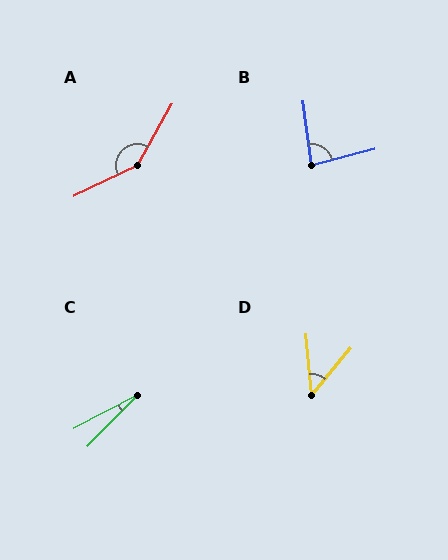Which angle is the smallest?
C, at approximately 18 degrees.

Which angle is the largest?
A, at approximately 146 degrees.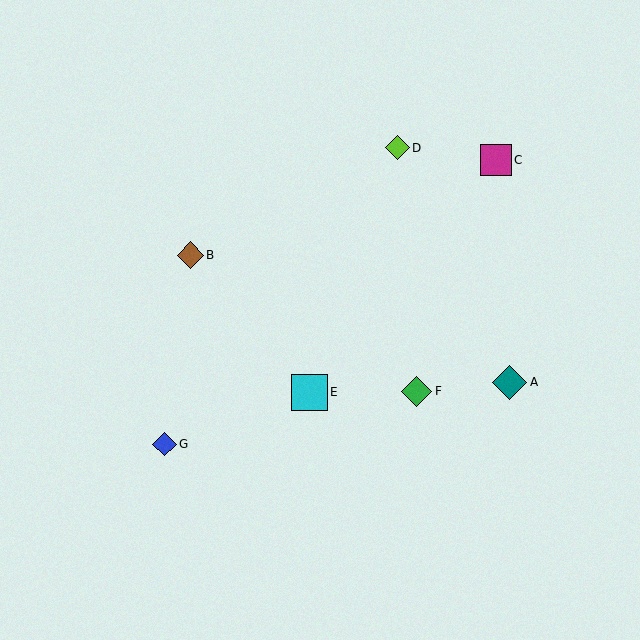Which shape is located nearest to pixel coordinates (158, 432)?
The blue diamond (labeled G) at (164, 444) is nearest to that location.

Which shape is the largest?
The cyan square (labeled E) is the largest.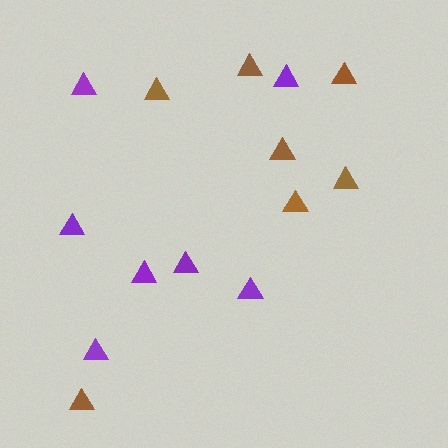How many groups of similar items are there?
There are 2 groups: one group of purple triangles (7) and one group of brown triangles (7).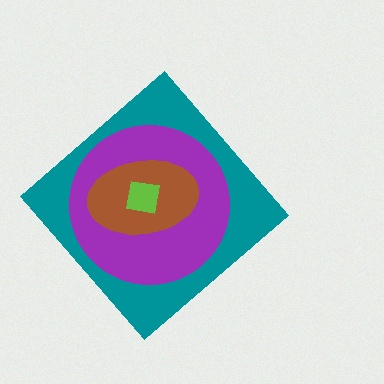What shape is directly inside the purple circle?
The brown ellipse.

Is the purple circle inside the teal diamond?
Yes.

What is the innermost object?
The lime square.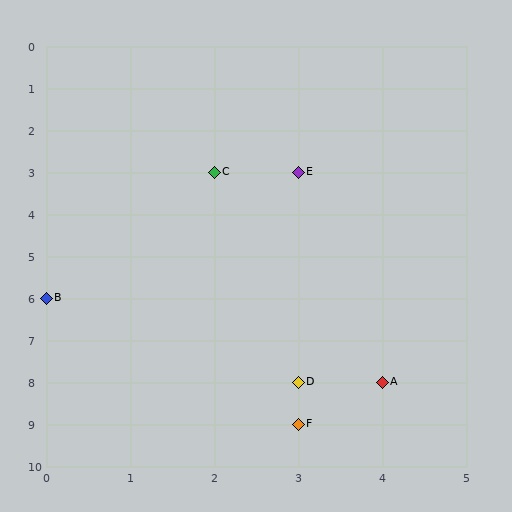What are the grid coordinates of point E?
Point E is at grid coordinates (3, 3).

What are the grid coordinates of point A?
Point A is at grid coordinates (4, 8).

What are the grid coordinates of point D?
Point D is at grid coordinates (3, 8).